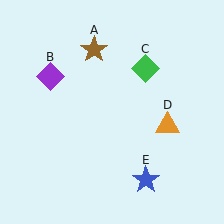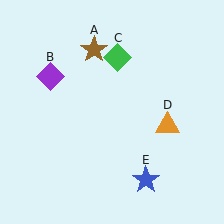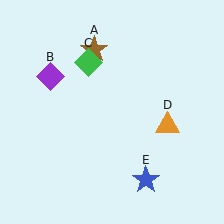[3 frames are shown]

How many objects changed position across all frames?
1 object changed position: green diamond (object C).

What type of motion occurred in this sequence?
The green diamond (object C) rotated counterclockwise around the center of the scene.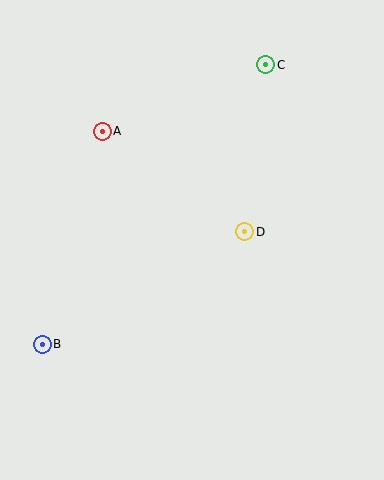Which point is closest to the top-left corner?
Point A is closest to the top-left corner.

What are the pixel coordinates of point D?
Point D is at (245, 232).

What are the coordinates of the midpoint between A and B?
The midpoint between A and B is at (72, 238).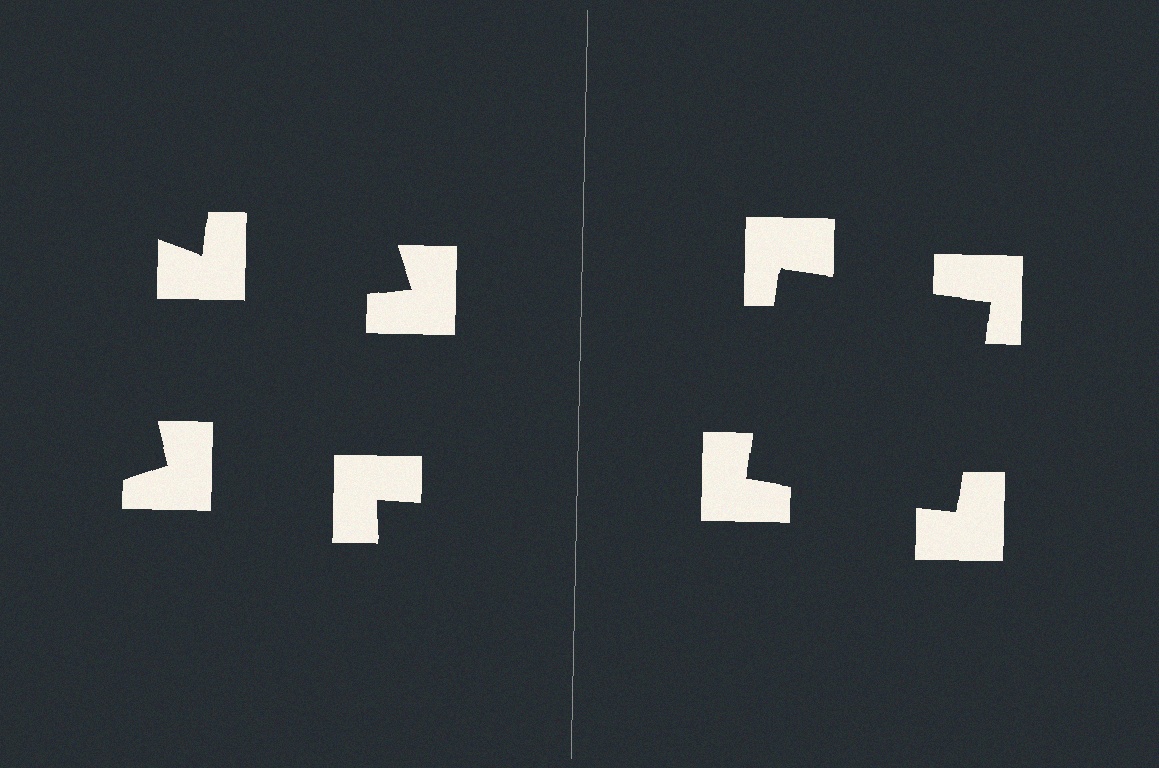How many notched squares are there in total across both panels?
8 — 4 on each side.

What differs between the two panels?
The notched squares are positioned identically on both sides; only the wedge orientations differ. On the right they align to a square; on the left they are misaligned.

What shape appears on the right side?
An illusory square.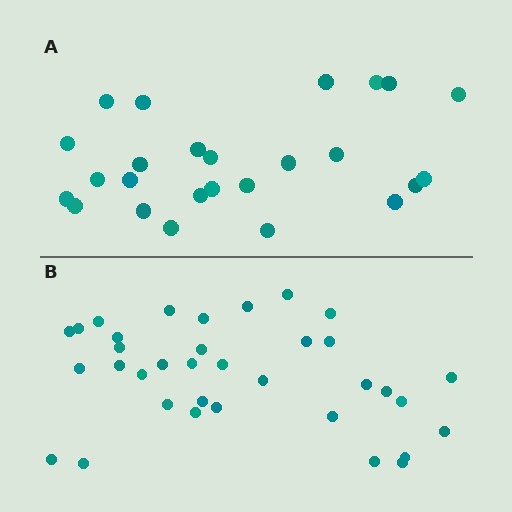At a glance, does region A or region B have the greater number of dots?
Region B (the bottom region) has more dots.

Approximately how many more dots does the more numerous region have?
Region B has roughly 10 or so more dots than region A.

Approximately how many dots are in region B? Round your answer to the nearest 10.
About 40 dots. (The exact count is 35, which rounds to 40.)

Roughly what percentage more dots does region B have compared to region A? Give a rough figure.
About 40% more.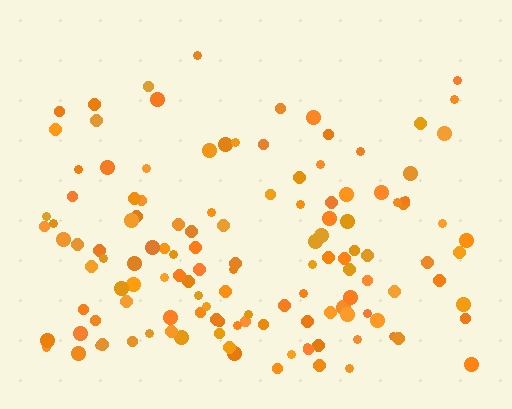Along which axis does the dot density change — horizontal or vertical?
Vertical.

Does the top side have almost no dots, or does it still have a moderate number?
Still a moderate number, just noticeably fewer than the bottom.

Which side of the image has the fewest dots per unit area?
The top.